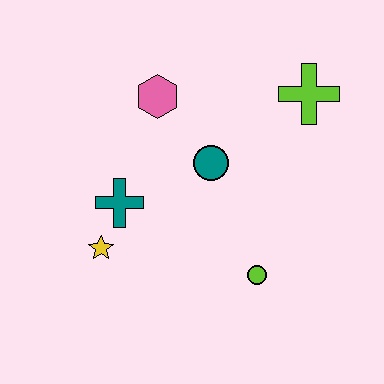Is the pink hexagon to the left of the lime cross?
Yes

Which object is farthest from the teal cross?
The lime cross is farthest from the teal cross.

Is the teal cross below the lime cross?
Yes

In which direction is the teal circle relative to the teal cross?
The teal circle is to the right of the teal cross.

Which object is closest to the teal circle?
The pink hexagon is closest to the teal circle.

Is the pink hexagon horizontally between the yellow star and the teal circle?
Yes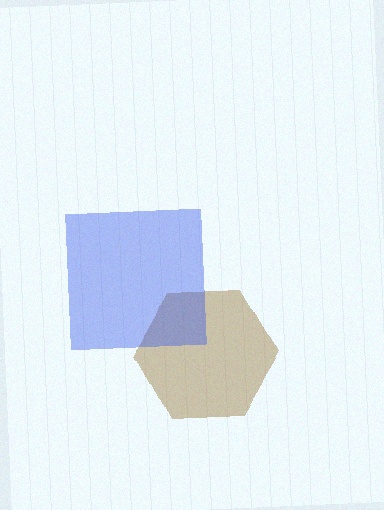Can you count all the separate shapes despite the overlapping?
Yes, there are 2 separate shapes.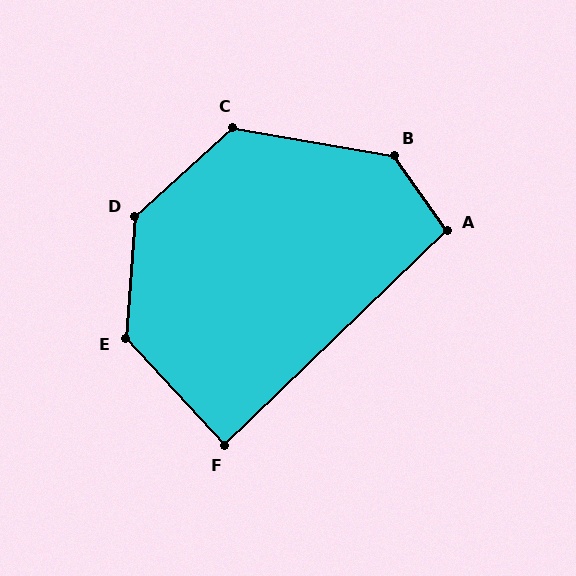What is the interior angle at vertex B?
Approximately 135 degrees (obtuse).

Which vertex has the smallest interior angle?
F, at approximately 89 degrees.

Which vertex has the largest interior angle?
D, at approximately 136 degrees.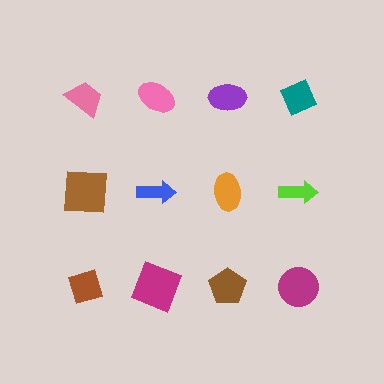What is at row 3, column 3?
A brown pentagon.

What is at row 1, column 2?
A pink ellipse.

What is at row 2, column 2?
A blue arrow.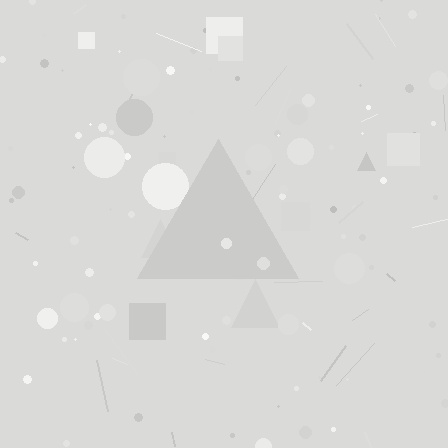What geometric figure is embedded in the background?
A triangle is embedded in the background.